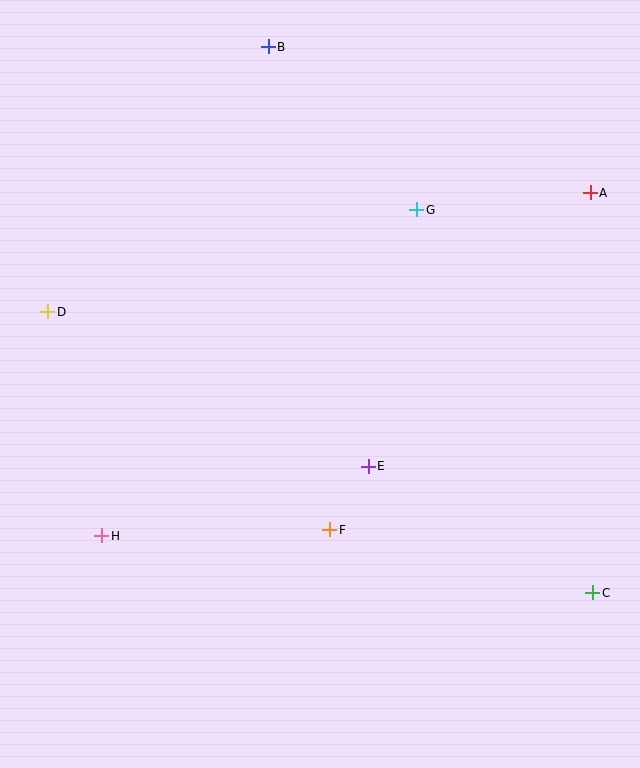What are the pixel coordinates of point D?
Point D is at (48, 312).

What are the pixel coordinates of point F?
Point F is at (330, 530).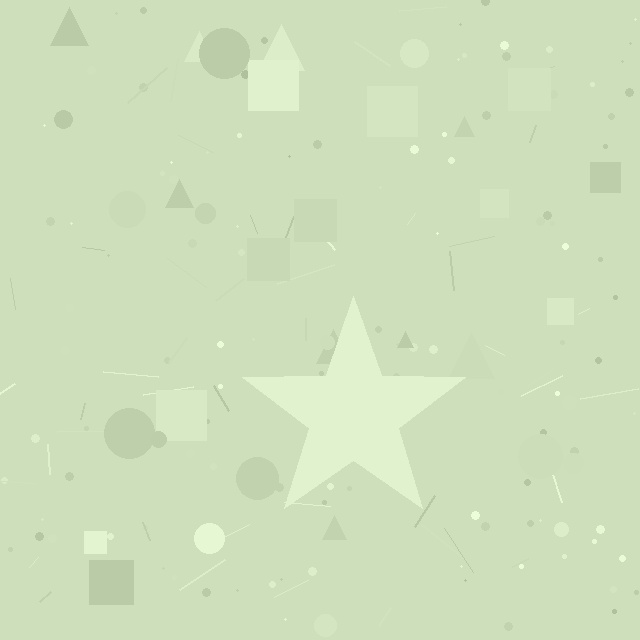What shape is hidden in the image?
A star is hidden in the image.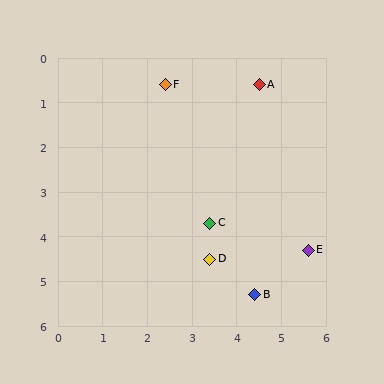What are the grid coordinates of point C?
Point C is at approximately (3.4, 3.7).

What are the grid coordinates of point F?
Point F is at approximately (2.4, 0.6).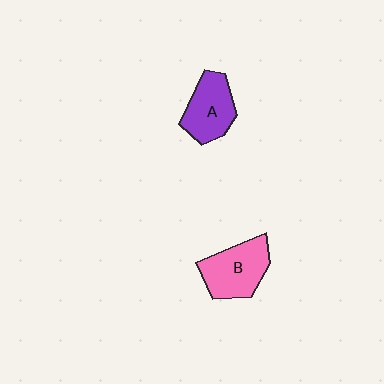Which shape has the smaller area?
Shape A (purple).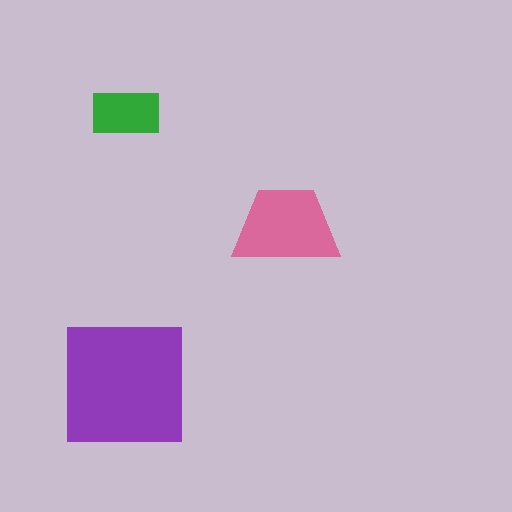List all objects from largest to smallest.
The purple square, the pink trapezoid, the green rectangle.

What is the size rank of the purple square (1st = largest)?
1st.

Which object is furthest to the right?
The pink trapezoid is rightmost.